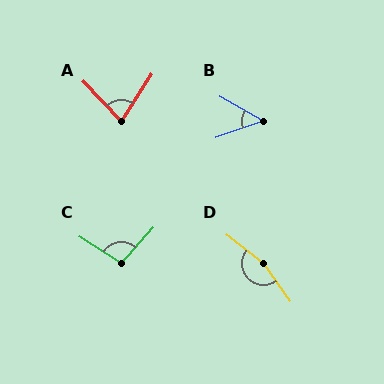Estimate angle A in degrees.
Approximately 76 degrees.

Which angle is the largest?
D, at approximately 163 degrees.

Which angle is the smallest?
B, at approximately 49 degrees.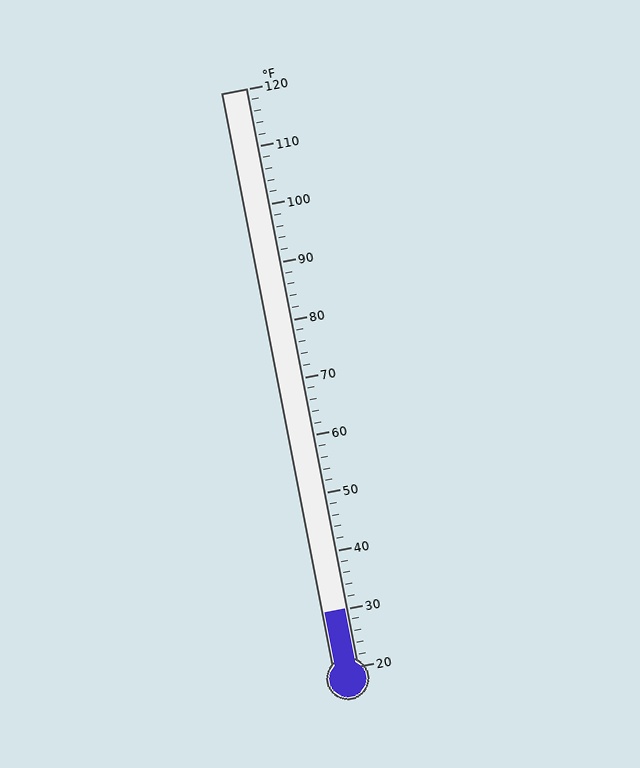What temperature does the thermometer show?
The thermometer shows approximately 30°F.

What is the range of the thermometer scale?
The thermometer scale ranges from 20°F to 120°F.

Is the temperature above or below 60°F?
The temperature is below 60°F.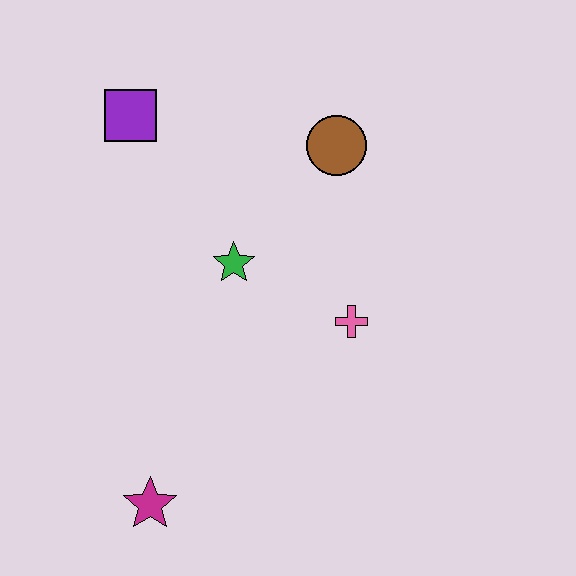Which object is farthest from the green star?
The magenta star is farthest from the green star.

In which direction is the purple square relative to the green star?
The purple square is above the green star.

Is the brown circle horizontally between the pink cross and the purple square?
Yes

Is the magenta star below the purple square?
Yes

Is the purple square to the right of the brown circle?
No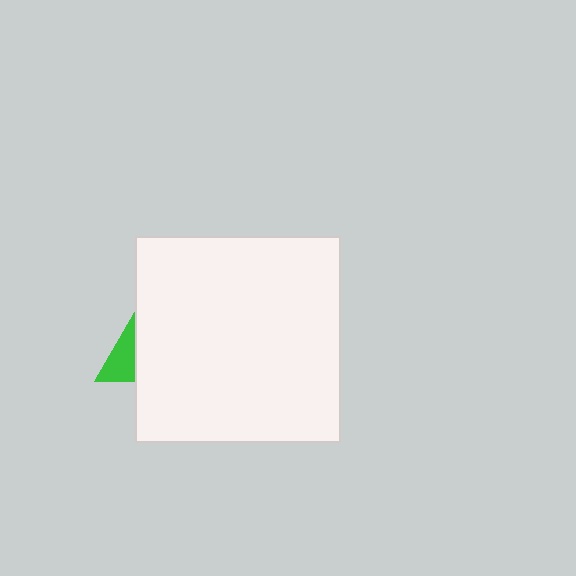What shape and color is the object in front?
The object in front is a white square.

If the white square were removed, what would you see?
You would see the complete green triangle.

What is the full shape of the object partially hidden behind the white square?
The partially hidden object is a green triangle.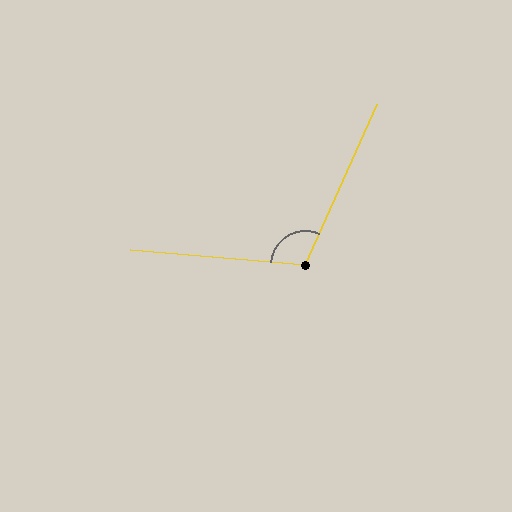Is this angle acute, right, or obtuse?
It is obtuse.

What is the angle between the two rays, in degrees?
Approximately 109 degrees.